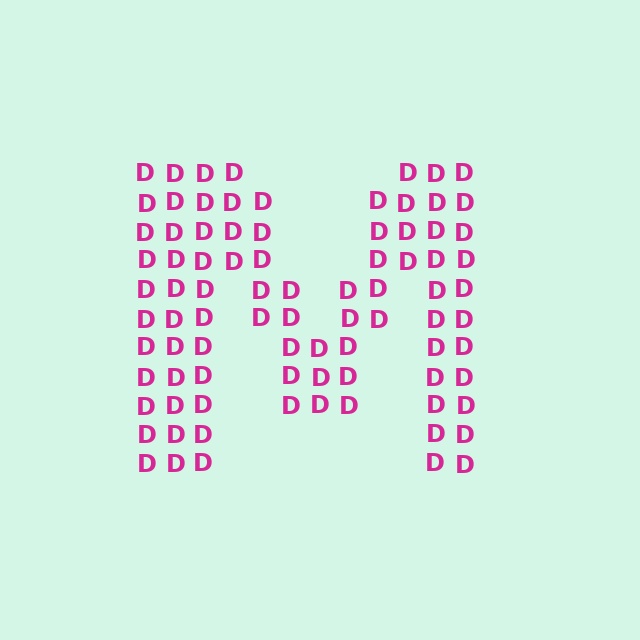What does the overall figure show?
The overall figure shows the letter M.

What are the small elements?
The small elements are letter D's.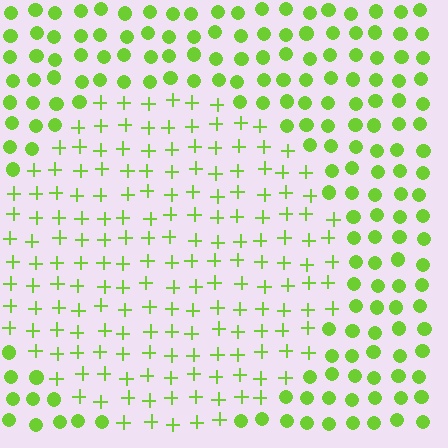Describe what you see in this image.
The image is filled with small lime elements arranged in a uniform grid. A circle-shaped region contains plus signs, while the surrounding area contains circles. The boundary is defined purely by the change in element shape.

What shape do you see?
I see a circle.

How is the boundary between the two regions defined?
The boundary is defined by a change in element shape: plus signs inside vs. circles outside. All elements share the same color and spacing.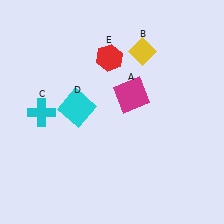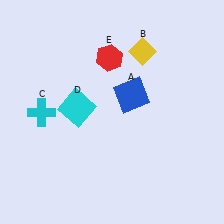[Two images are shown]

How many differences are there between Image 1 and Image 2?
There is 1 difference between the two images.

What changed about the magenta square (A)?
In Image 1, A is magenta. In Image 2, it changed to blue.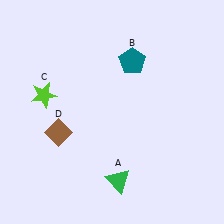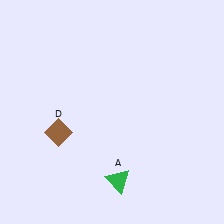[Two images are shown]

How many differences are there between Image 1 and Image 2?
There are 2 differences between the two images.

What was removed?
The teal pentagon (B), the lime star (C) were removed in Image 2.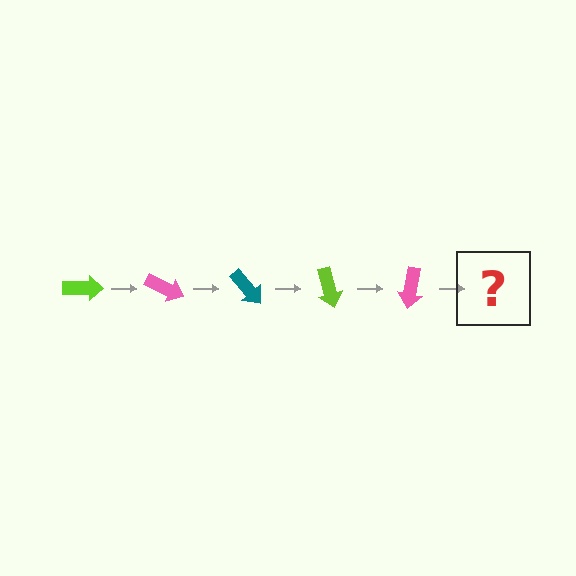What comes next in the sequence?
The next element should be a teal arrow, rotated 125 degrees from the start.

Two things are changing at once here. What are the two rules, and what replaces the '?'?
The two rules are that it rotates 25 degrees each step and the color cycles through lime, pink, and teal. The '?' should be a teal arrow, rotated 125 degrees from the start.